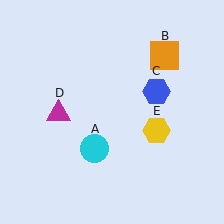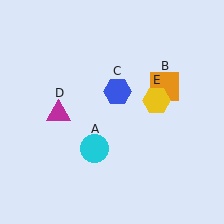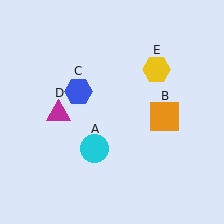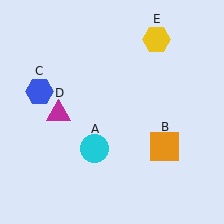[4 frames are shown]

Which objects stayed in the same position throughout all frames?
Cyan circle (object A) and magenta triangle (object D) remained stationary.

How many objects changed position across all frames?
3 objects changed position: orange square (object B), blue hexagon (object C), yellow hexagon (object E).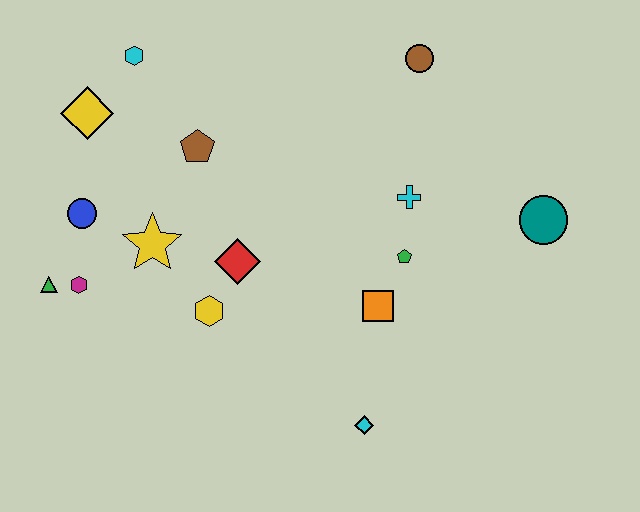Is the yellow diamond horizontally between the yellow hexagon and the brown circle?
No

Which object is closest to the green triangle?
The magenta hexagon is closest to the green triangle.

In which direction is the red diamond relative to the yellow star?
The red diamond is to the right of the yellow star.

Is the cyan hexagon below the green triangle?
No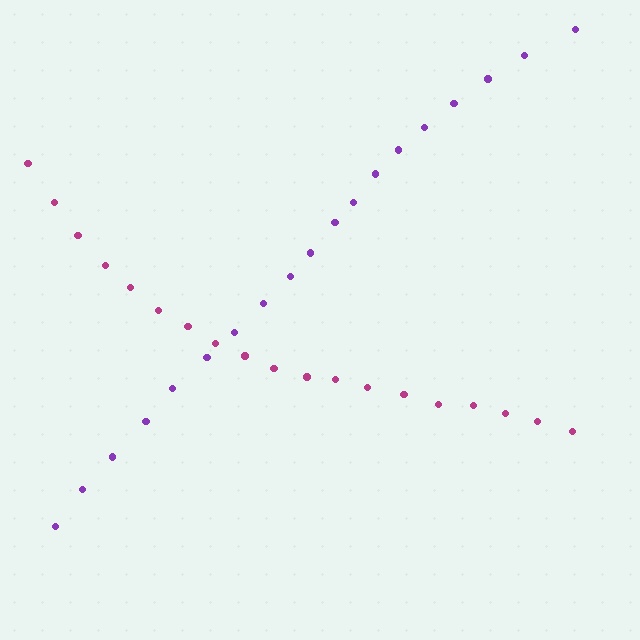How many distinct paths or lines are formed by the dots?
There are 2 distinct paths.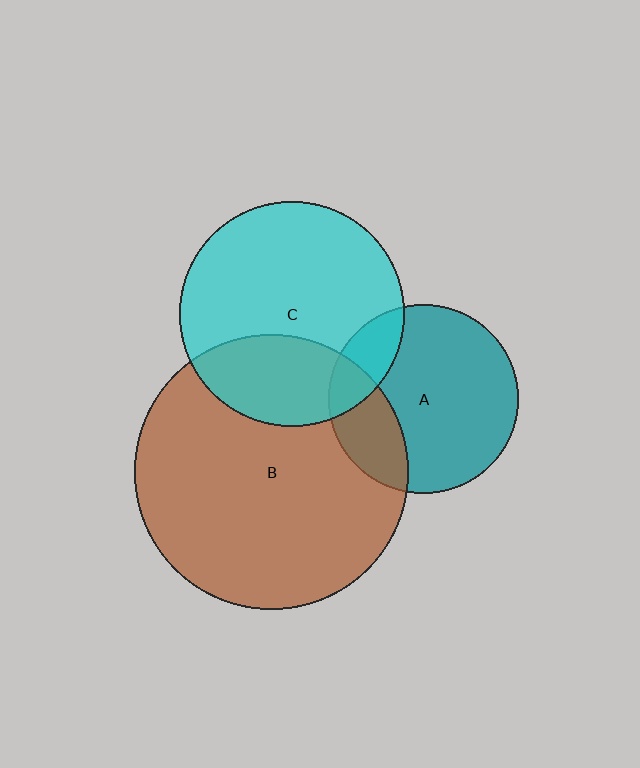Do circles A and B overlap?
Yes.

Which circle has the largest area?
Circle B (brown).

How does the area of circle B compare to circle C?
Approximately 1.5 times.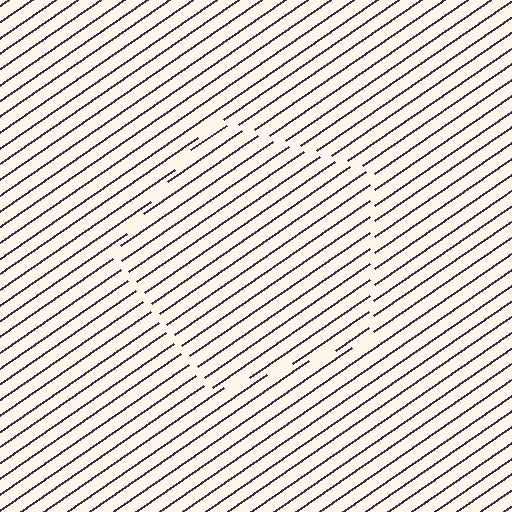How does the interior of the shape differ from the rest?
The interior of the shape contains the same grating, shifted by half a period — the contour is defined by the phase discontinuity where line-ends from the inner and outer gratings abut.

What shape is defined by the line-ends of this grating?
An illusory pentagon. The interior of the shape contains the same grating, shifted by half a period — the contour is defined by the phase discontinuity where line-ends from the inner and outer gratings abut.